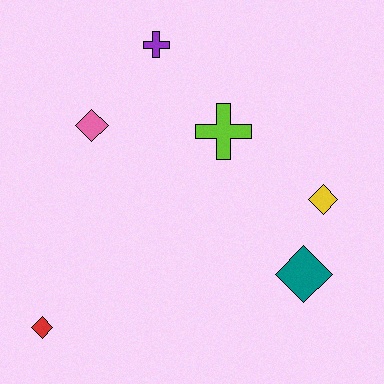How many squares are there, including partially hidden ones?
There are no squares.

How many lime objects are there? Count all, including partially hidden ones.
There is 1 lime object.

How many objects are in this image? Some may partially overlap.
There are 6 objects.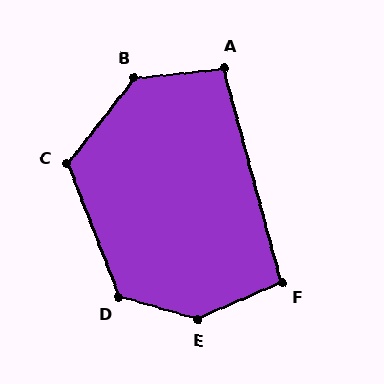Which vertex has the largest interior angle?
E, at approximately 140 degrees.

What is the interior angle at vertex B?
Approximately 134 degrees (obtuse).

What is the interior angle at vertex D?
Approximately 127 degrees (obtuse).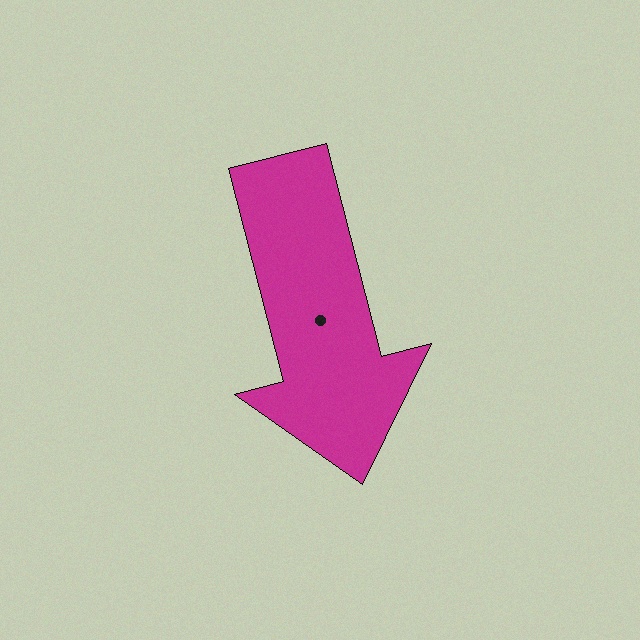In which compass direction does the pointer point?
South.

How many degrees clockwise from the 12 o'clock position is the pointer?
Approximately 166 degrees.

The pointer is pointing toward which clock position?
Roughly 6 o'clock.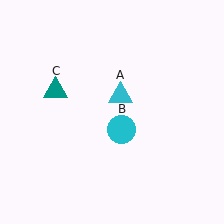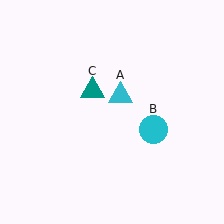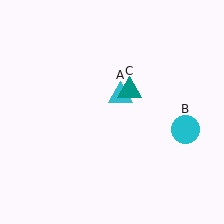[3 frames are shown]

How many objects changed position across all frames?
2 objects changed position: cyan circle (object B), teal triangle (object C).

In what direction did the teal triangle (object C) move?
The teal triangle (object C) moved right.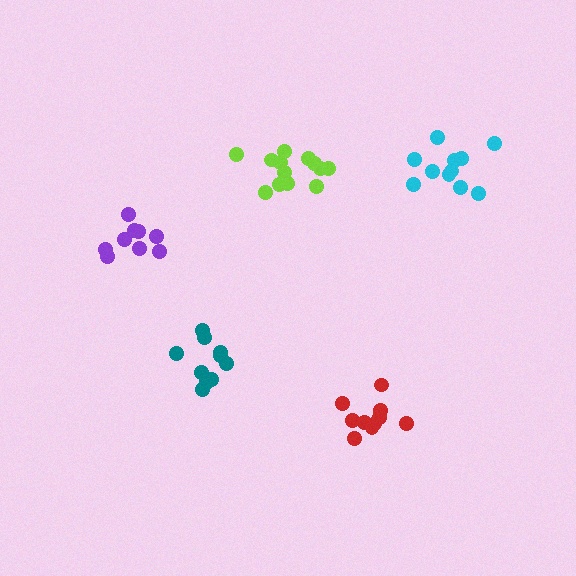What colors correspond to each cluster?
The clusters are colored: red, cyan, teal, purple, lime.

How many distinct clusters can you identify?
There are 5 distinct clusters.